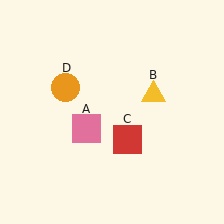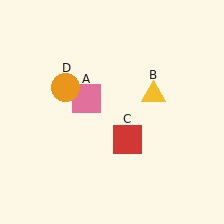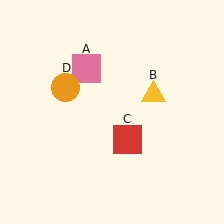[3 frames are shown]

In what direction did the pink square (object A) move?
The pink square (object A) moved up.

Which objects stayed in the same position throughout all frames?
Yellow triangle (object B) and red square (object C) and orange circle (object D) remained stationary.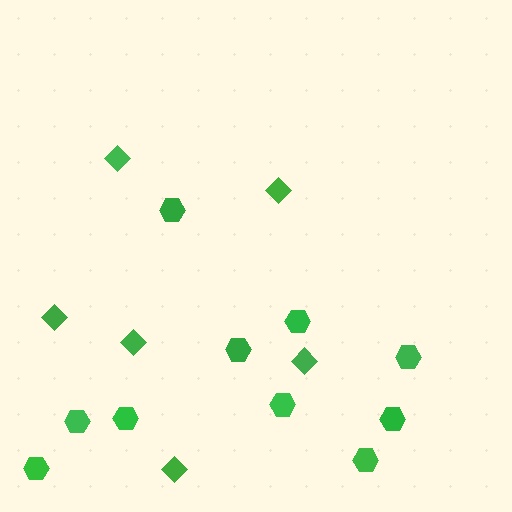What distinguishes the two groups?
There are 2 groups: one group of diamonds (6) and one group of hexagons (10).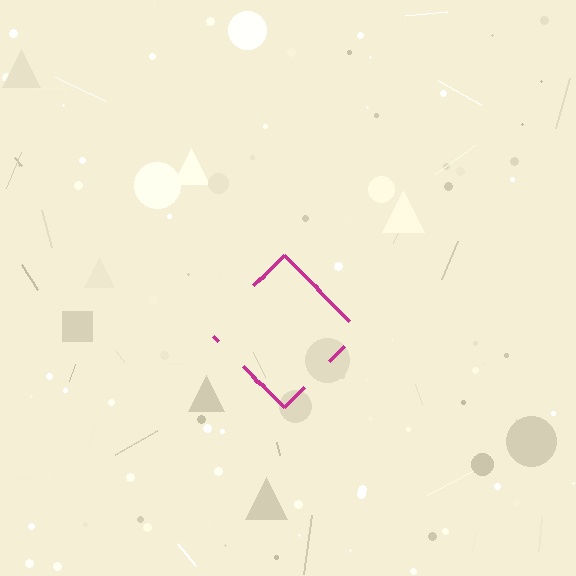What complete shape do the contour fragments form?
The contour fragments form a diamond.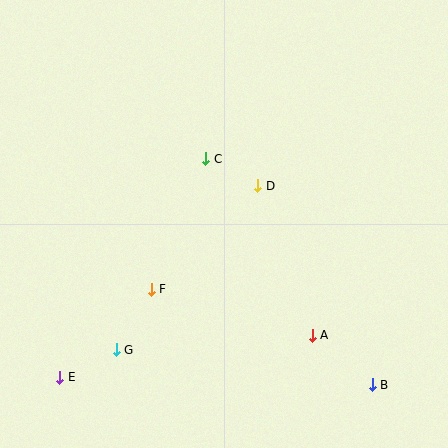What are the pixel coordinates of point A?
Point A is at (312, 335).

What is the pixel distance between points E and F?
The distance between E and F is 127 pixels.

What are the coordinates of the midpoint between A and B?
The midpoint between A and B is at (342, 360).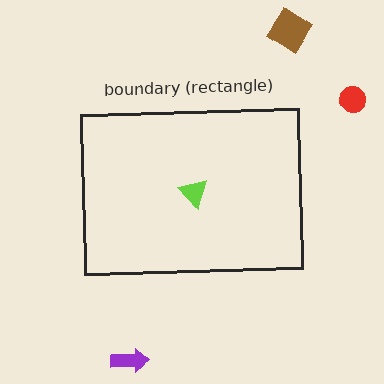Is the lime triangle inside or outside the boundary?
Inside.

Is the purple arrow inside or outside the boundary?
Outside.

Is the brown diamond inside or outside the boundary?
Outside.